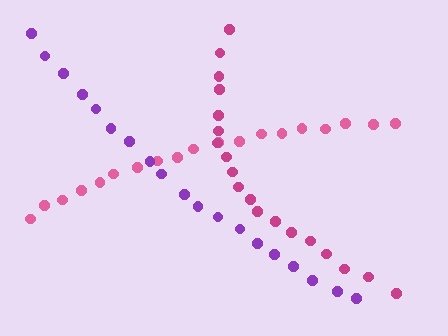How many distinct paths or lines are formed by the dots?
There are 3 distinct paths.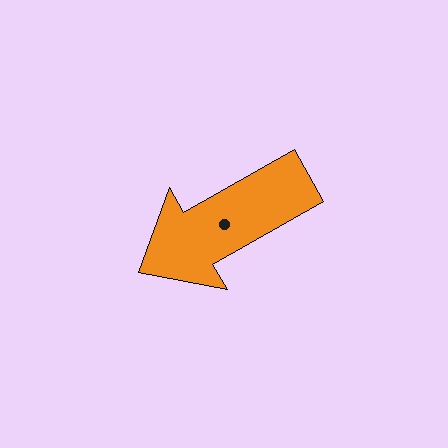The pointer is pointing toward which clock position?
Roughly 8 o'clock.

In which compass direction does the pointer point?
Southwest.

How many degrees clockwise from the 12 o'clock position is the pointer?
Approximately 240 degrees.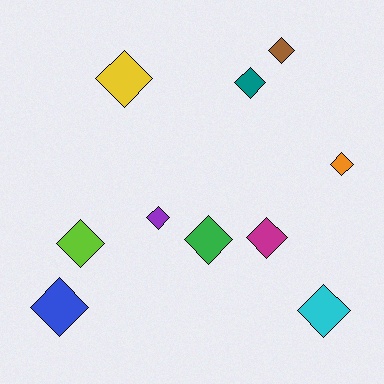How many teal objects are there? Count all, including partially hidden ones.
There is 1 teal object.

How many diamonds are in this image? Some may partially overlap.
There are 10 diamonds.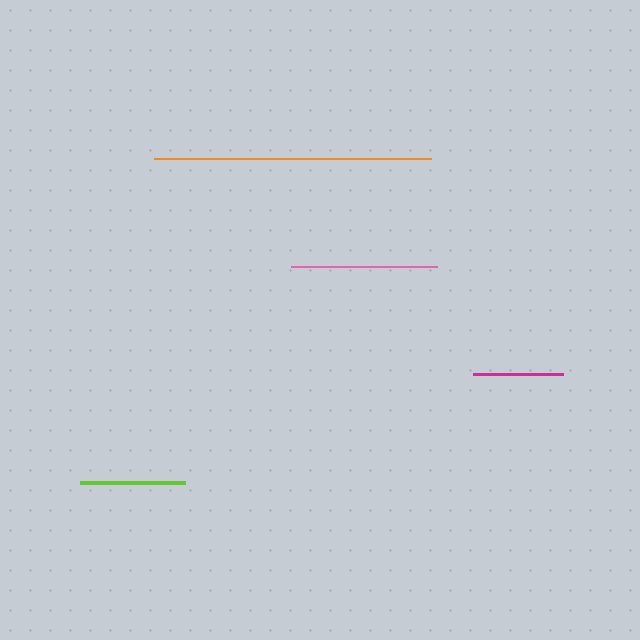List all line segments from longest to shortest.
From longest to shortest: orange, pink, lime, magenta.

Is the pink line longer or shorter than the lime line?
The pink line is longer than the lime line.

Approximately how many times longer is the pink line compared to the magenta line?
The pink line is approximately 1.6 times the length of the magenta line.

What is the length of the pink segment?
The pink segment is approximately 147 pixels long.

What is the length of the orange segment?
The orange segment is approximately 277 pixels long.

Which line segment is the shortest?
The magenta line is the shortest at approximately 90 pixels.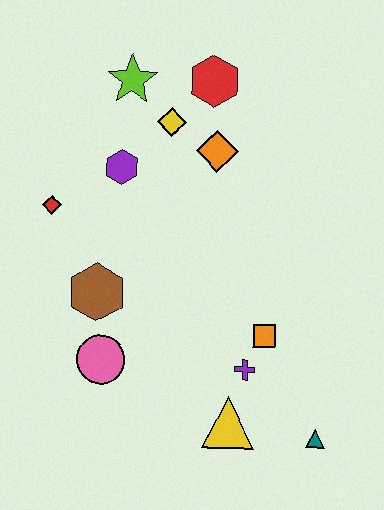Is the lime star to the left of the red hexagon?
Yes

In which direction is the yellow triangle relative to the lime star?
The yellow triangle is below the lime star.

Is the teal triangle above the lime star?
No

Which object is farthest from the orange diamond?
The teal triangle is farthest from the orange diamond.